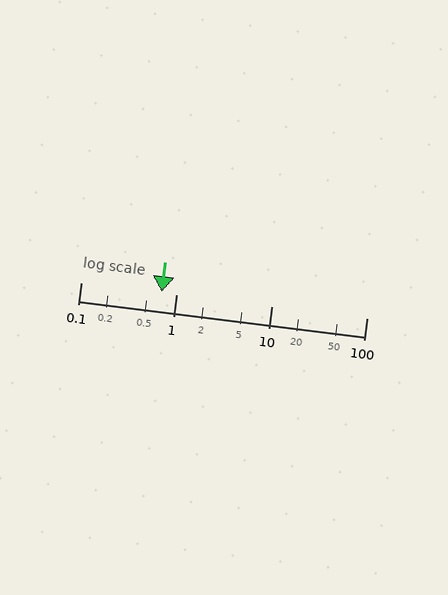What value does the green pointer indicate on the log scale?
The pointer indicates approximately 0.71.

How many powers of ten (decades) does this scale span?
The scale spans 3 decades, from 0.1 to 100.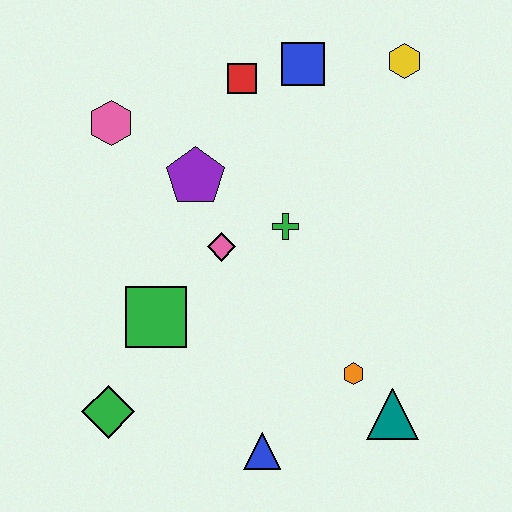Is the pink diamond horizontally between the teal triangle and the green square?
Yes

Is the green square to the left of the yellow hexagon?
Yes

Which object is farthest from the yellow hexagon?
The green diamond is farthest from the yellow hexagon.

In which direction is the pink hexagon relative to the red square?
The pink hexagon is to the left of the red square.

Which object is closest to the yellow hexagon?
The blue square is closest to the yellow hexagon.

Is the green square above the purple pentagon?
No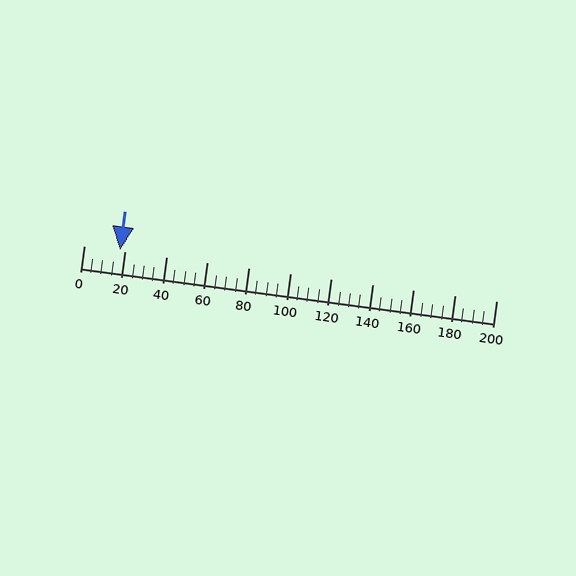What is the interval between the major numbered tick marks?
The major tick marks are spaced 20 units apart.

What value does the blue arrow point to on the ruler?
The blue arrow points to approximately 18.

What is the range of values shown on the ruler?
The ruler shows values from 0 to 200.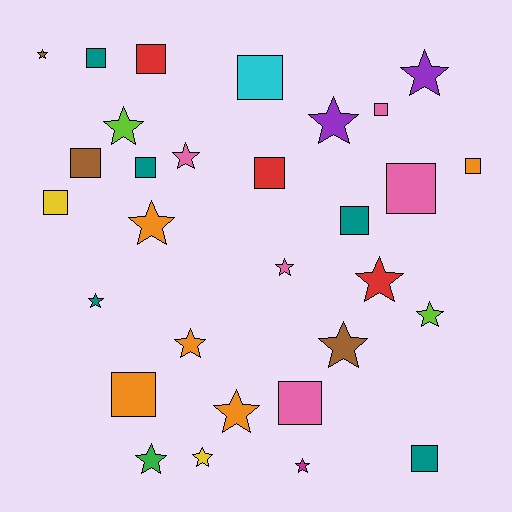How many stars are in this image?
There are 16 stars.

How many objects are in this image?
There are 30 objects.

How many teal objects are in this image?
There are 5 teal objects.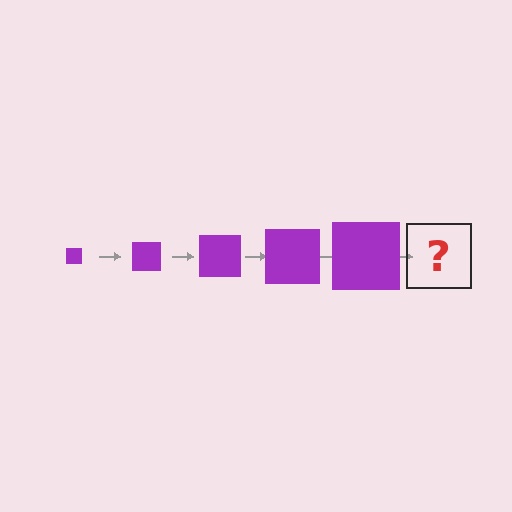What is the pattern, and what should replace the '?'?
The pattern is that the square gets progressively larger each step. The '?' should be a purple square, larger than the previous one.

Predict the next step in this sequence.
The next step is a purple square, larger than the previous one.